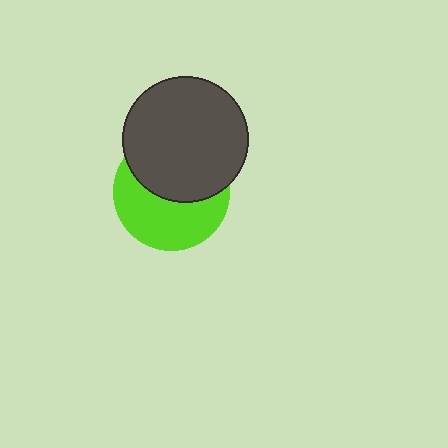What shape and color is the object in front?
The object in front is a dark gray circle.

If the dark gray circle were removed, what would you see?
You would see the complete lime circle.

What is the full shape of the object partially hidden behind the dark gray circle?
The partially hidden object is a lime circle.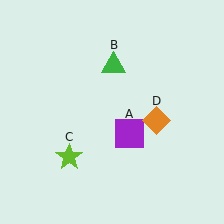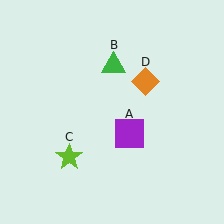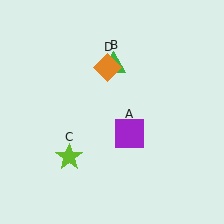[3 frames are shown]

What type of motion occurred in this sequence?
The orange diamond (object D) rotated counterclockwise around the center of the scene.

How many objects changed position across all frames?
1 object changed position: orange diamond (object D).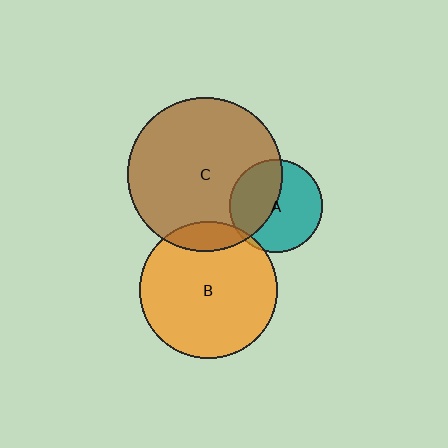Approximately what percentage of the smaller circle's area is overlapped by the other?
Approximately 10%.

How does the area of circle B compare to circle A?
Approximately 2.2 times.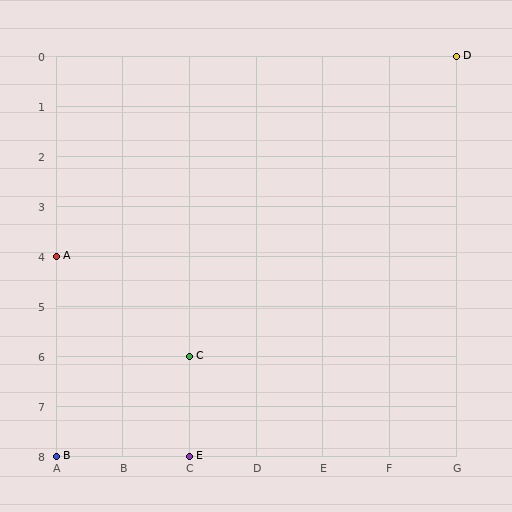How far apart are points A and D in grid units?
Points A and D are 6 columns and 4 rows apart (about 7.2 grid units diagonally).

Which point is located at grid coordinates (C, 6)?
Point C is at (C, 6).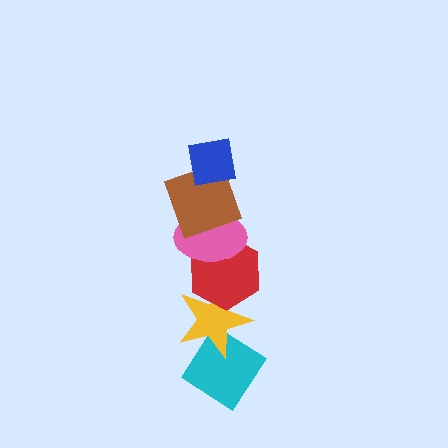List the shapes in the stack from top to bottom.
From top to bottom: the blue square, the brown square, the pink ellipse, the red hexagon, the yellow star, the cyan diamond.